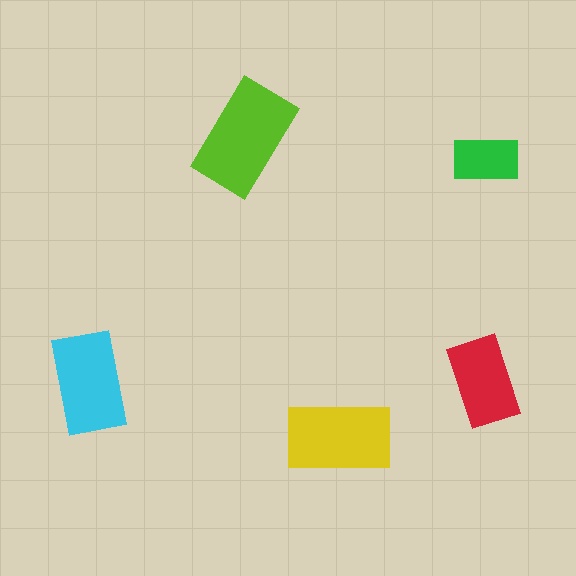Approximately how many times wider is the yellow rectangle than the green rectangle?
About 1.5 times wider.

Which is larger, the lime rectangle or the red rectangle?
The lime one.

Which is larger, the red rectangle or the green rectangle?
The red one.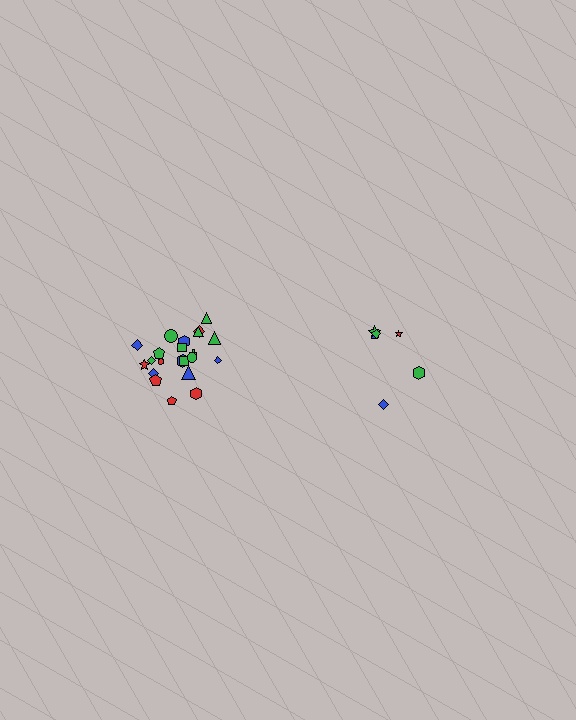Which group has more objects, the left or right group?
The left group.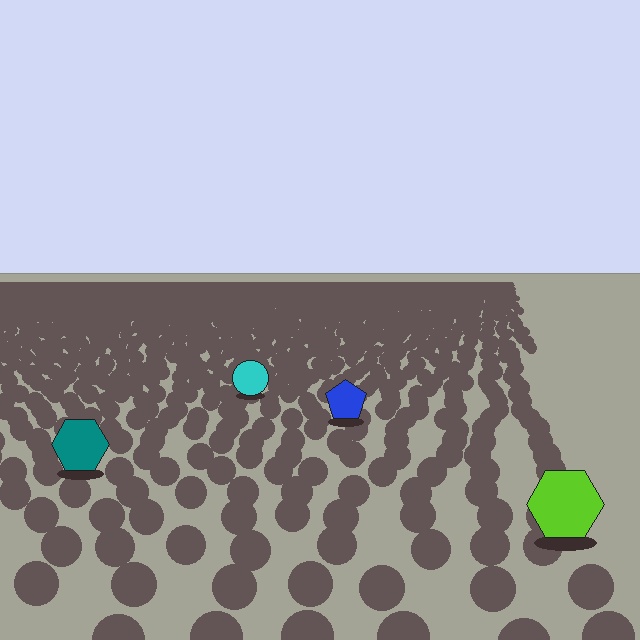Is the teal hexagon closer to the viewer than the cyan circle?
Yes. The teal hexagon is closer — you can tell from the texture gradient: the ground texture is coarser near it.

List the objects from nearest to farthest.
From nearest to farthest: the lime hexagon, the teal hexagon, the blue pentagon, the cyan circle.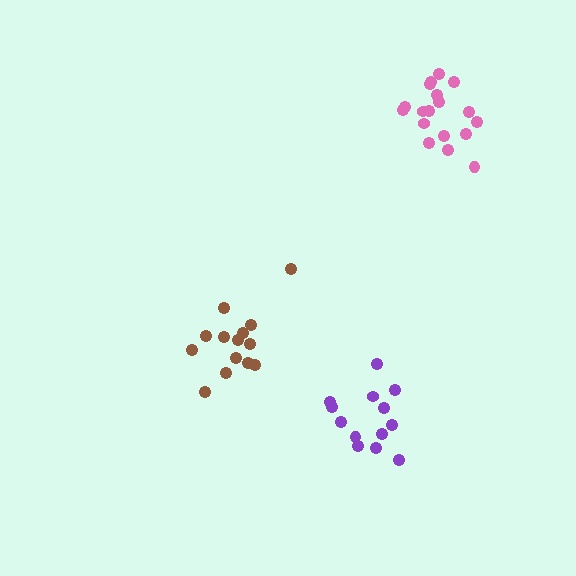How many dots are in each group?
Group 1: 13 dots, Group 2: 14 dots, Group 3: 18 dots (45 total).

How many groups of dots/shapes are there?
There are 3 groups.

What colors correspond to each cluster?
The clusters are colored: purple, brown, pink.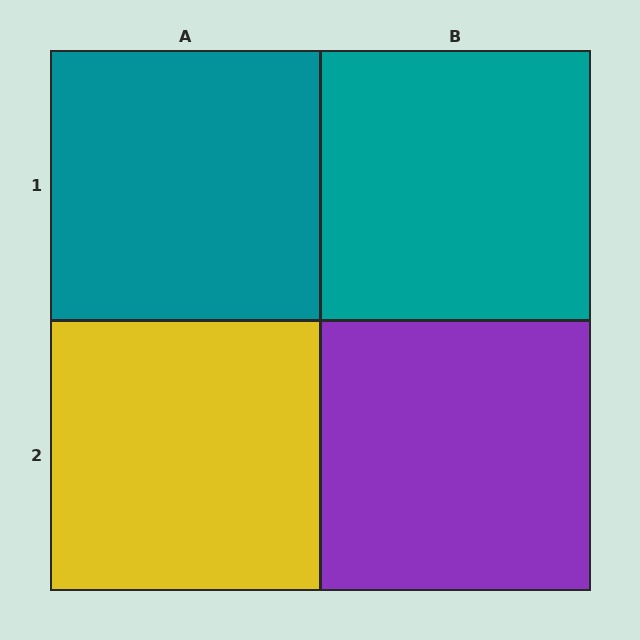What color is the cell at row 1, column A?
Teal.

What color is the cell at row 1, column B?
Teal.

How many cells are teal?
2 cells are teal.